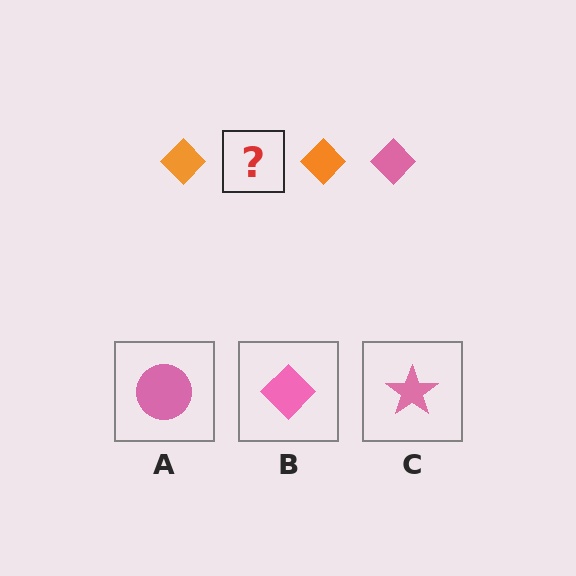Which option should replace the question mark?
Option B.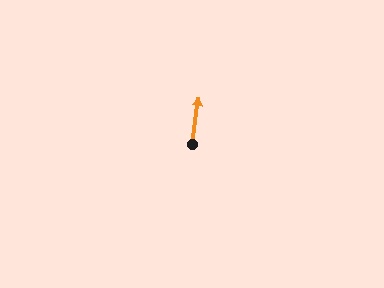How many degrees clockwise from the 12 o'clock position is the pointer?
Approximately 8 degrees.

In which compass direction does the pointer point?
North.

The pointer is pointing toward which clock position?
Roughly 12 o'clock.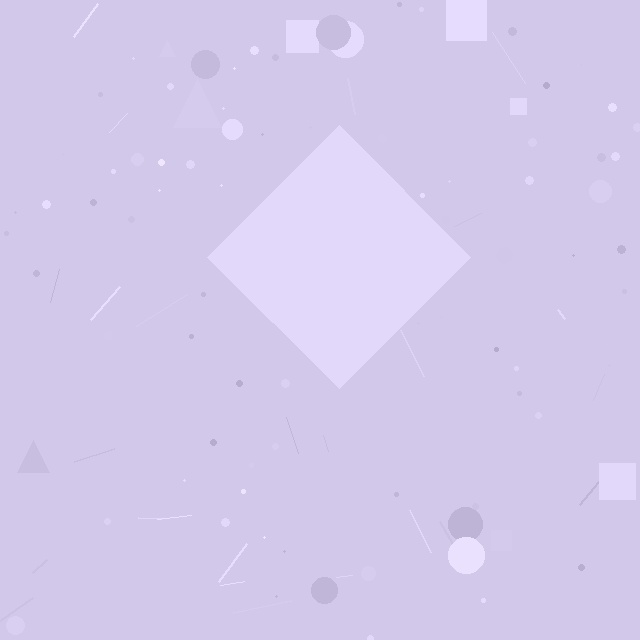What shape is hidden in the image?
A diamond is hidden in the image.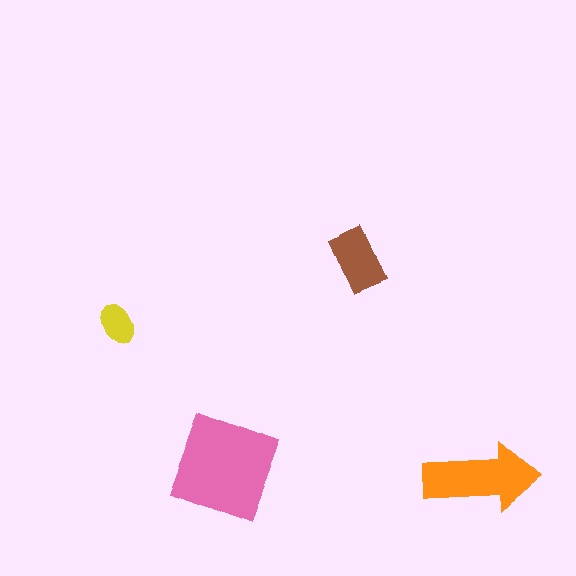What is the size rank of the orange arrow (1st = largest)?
2nd.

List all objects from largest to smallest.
The pink diamond, the orange arrow, the brown rectangle, the yellow ellipse.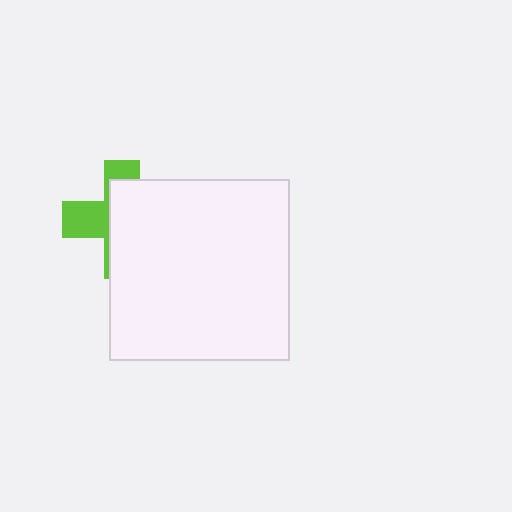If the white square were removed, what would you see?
You would see the complete lime cross.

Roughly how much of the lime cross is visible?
A small part of it is visible (roughly 39%).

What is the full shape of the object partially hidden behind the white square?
The partially hidden object is a lime cross.